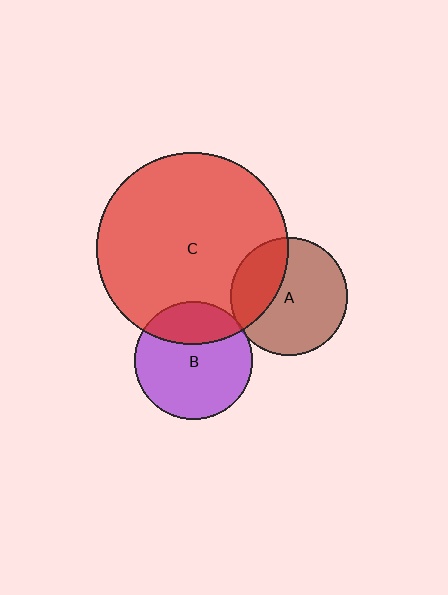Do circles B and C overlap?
Yes.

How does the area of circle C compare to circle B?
Approximately 2.6 times.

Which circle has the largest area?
Circle C (red).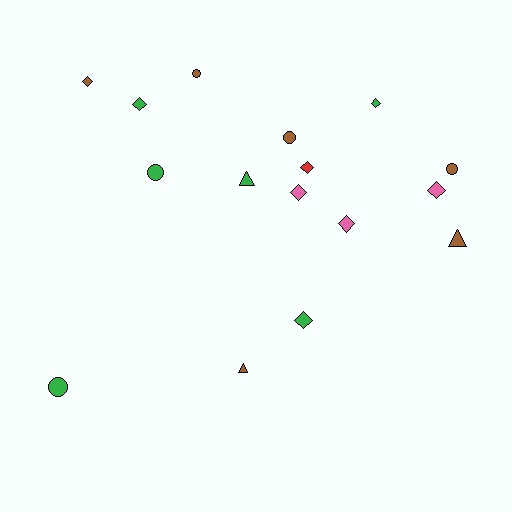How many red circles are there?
There are no red circles.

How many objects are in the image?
There are 16 objects.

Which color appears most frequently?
Green, with 6 objects.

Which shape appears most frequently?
Diamond, with 8 objects.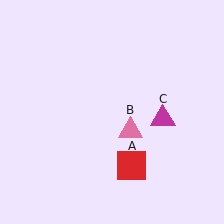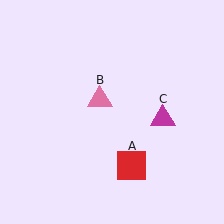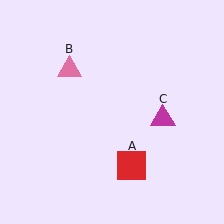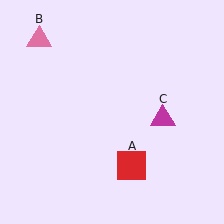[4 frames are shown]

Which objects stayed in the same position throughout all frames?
Red square (object A) and magenta triangle (object C) remained stationary.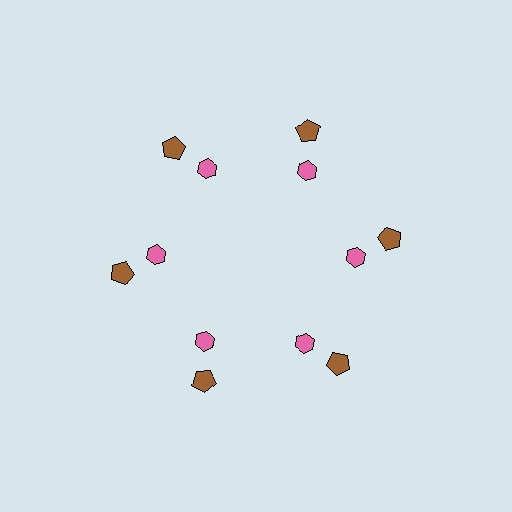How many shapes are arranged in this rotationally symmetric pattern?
There are 12 shapes, arranged in 6 groups of 2.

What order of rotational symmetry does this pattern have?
This pattern has 6-fold rotational symmetry.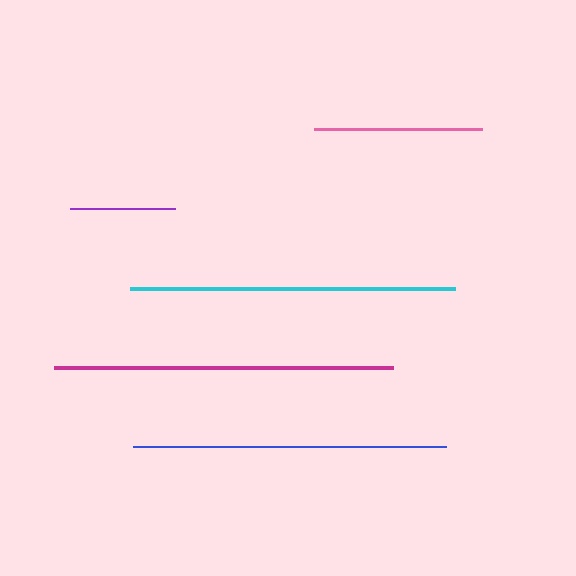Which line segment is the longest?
The magenta line is the longest at approximately 339 pixels.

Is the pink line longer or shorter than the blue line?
The blue line is longer than the pink line.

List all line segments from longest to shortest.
From longest to shortest: magenta, cyan, blue, pink, purple.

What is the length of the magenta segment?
The magenta segment is approximately 339 pixels long.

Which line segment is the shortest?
The purple line is the shortest at approximately 105 pixels.